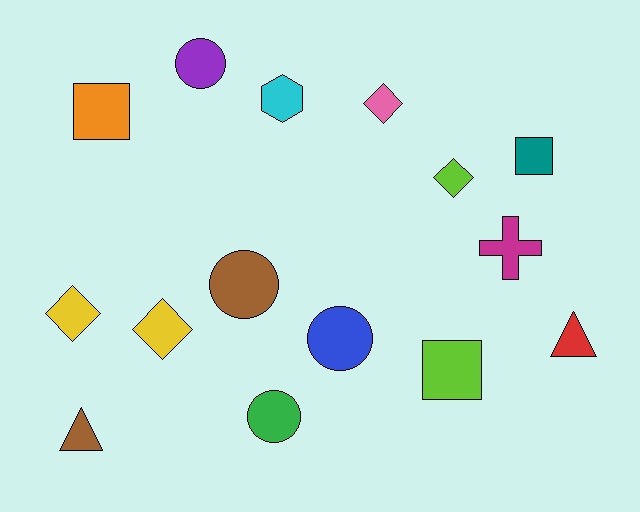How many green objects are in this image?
There is 1 green object.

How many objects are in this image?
There are 15 objects.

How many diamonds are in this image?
There are 4 diamonds.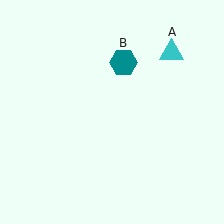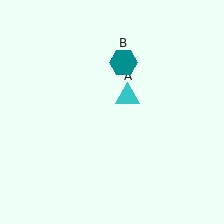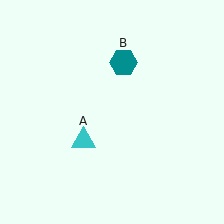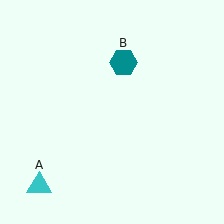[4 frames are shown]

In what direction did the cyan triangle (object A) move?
The cyan triangle (object A) moved down and to the left.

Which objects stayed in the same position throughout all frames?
Teal hexagon (object B) remained stationary.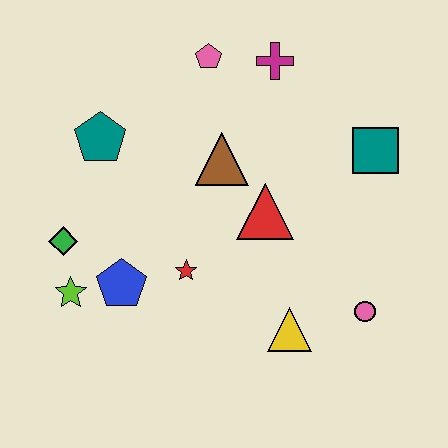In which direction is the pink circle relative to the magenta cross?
The pink circle is below the magenta cross.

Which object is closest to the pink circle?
The yellow triangle is closest to the pink circle.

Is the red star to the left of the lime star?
No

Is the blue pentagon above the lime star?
Yes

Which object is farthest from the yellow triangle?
The pink pentagon is farthest from the yellow triangle.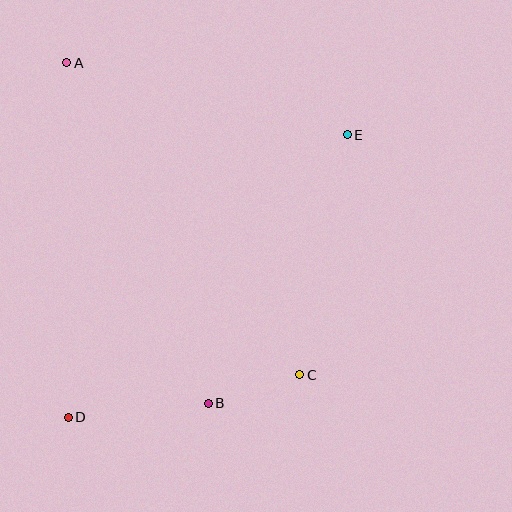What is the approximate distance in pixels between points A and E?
The distance between A and E is approximately 290 pixels.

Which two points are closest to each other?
Points B and C are closest to each other.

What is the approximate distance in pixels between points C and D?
The distance between C and D is approximately 235 pixels.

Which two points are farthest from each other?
Points D and E are farthest from each other.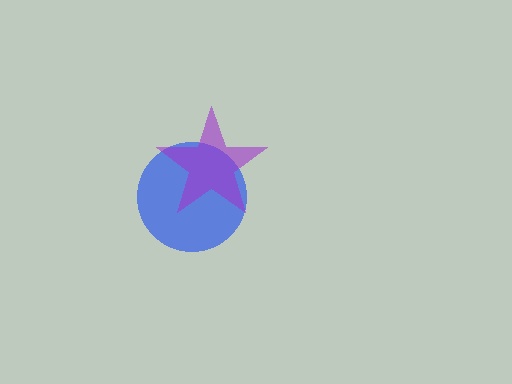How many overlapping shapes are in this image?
There are 2 overlapping shapes in the image.